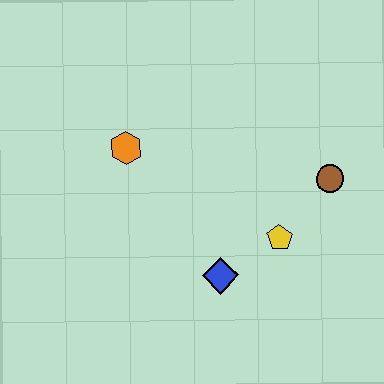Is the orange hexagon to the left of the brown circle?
Yes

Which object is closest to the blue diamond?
The yellow pentagon is closest to the blue diamond.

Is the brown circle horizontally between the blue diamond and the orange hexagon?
No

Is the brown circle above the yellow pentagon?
Yes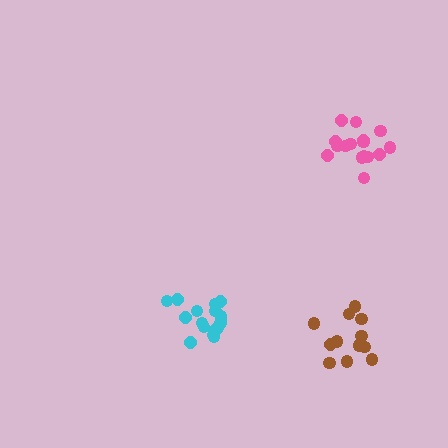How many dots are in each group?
Group 1: 17 dots, Group 2: 17 dots, Group 3: 12 dots (46 total).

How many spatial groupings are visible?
There are 3 spatial groupings.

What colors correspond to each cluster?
The clusters are colored: pink, cyan, brown.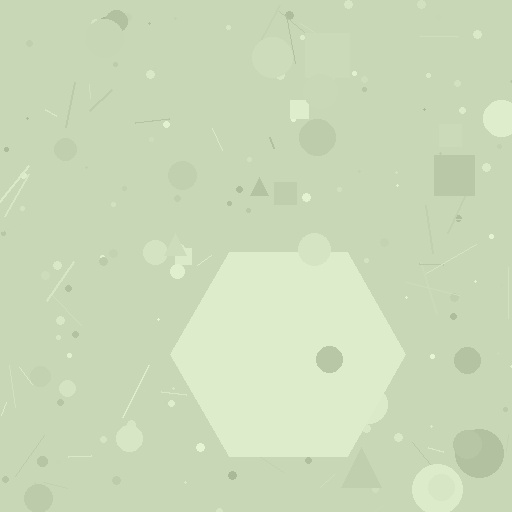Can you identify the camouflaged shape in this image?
The camouflaged shape is a hexagon.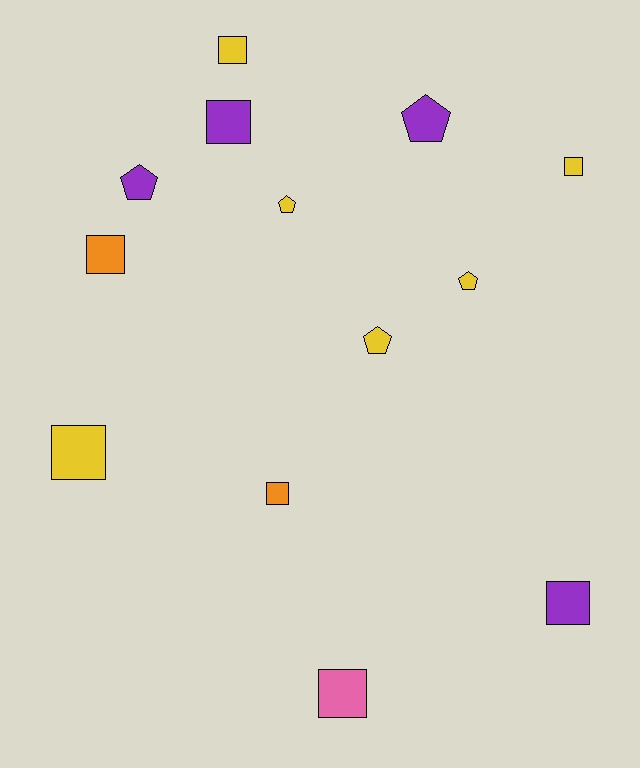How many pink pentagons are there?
There are no pink pentagons.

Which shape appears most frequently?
Square, with 8 objects.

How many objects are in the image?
There are 13 objects.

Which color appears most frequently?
Yellow, with 6 objects.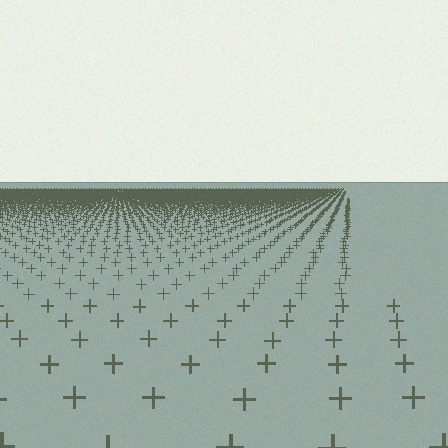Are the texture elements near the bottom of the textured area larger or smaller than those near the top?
Larger. Near the bottom, elements are closer to the viewer and appear at a bigger on-screen size.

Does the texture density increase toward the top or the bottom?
Density increases toward the top.